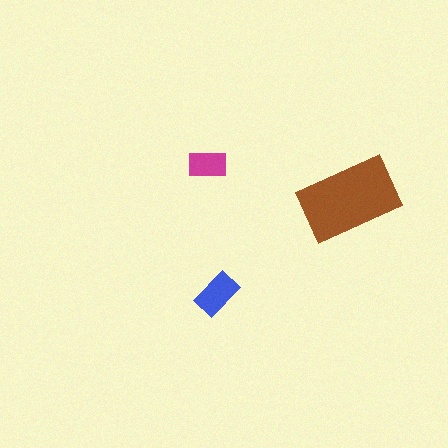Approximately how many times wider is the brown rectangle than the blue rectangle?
About 2 times wider.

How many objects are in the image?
There are 3 objects in the image.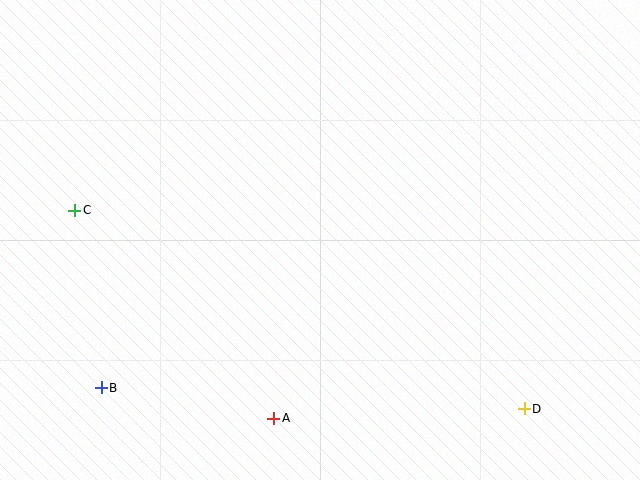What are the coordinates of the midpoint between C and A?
The midpoint between C and A is at (174, 314).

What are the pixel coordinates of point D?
Point D is at (524, 409).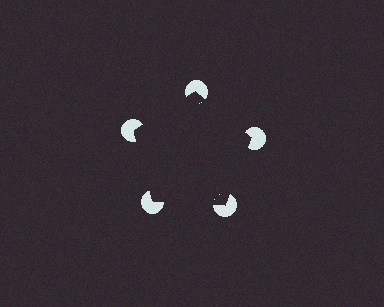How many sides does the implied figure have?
5 sides.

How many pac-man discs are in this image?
There are 5 — one at each vertex of the illusory pentagon.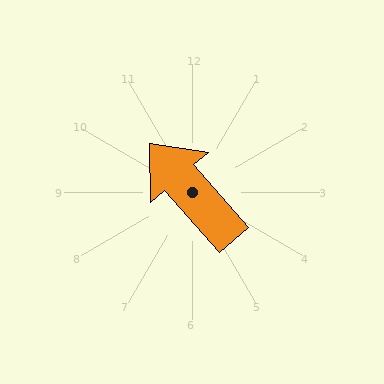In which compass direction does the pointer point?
Northwest.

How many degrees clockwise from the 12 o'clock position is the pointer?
Approximately 319 degrees.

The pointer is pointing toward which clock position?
Roughly 11 o'clock.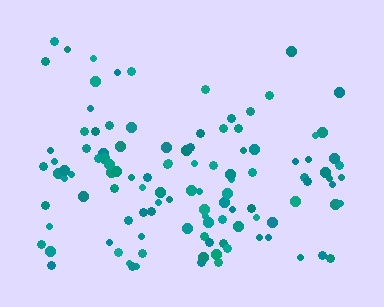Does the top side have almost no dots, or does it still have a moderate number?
Still a moderate number, just noticeably fewer than the bottom.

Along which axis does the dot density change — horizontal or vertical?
Vertical.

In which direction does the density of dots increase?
From top to bottom, with the bottom side densest.